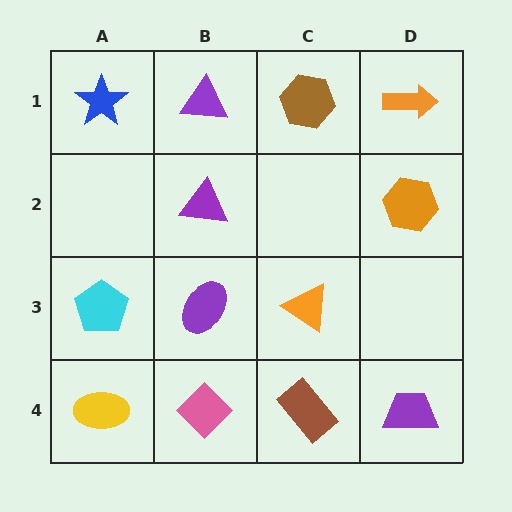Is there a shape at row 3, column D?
No, that cell is empty.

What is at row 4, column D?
A purple trapezoid.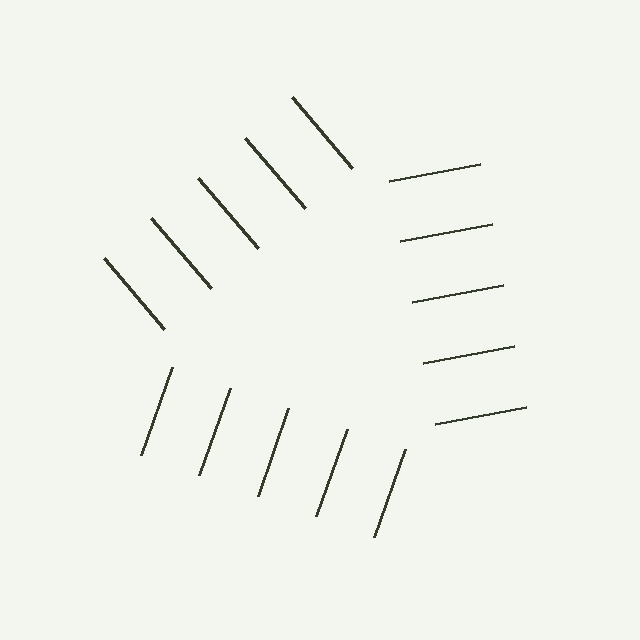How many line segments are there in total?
15 — 5 along each of the 3 edges.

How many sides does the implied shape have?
3 sides — the line-ends trace a triangle.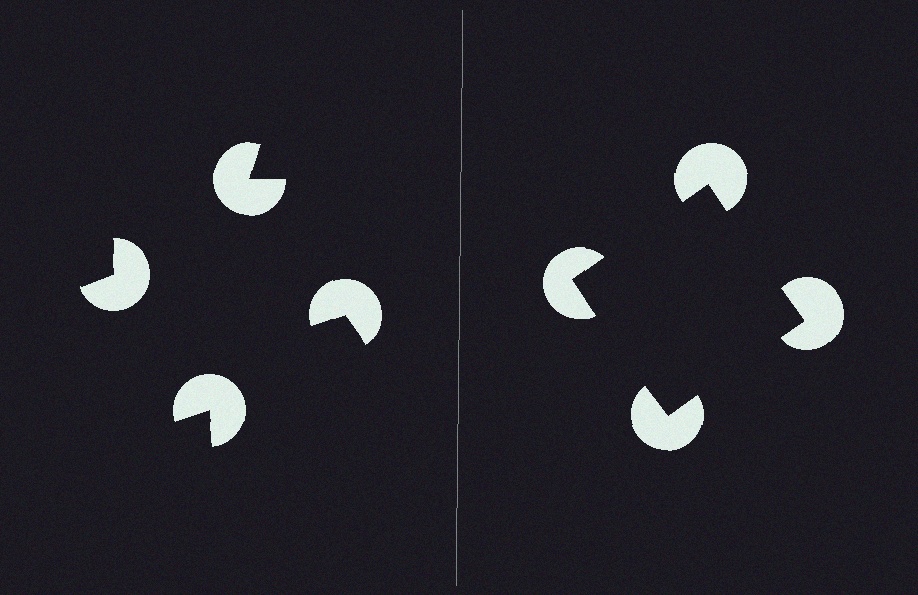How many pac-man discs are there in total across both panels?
8 — 4 on each side.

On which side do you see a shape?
An illusory square appears on the right side. On the left side the wedge cuts are rotated, so no coherent shape forms.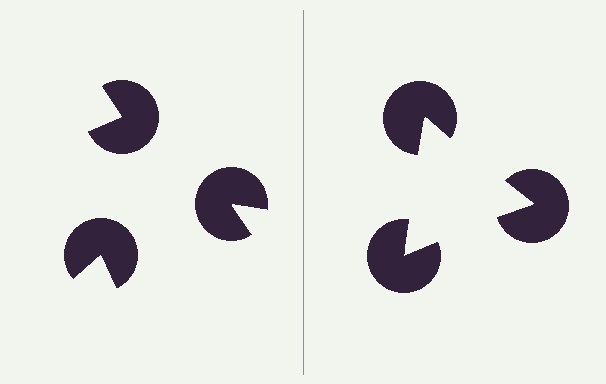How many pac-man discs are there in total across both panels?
6 — 3 on each side.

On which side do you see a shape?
An illusory triangle appears on the right side. On the left side the wedge cuts are rotated, so no coherent shape forms.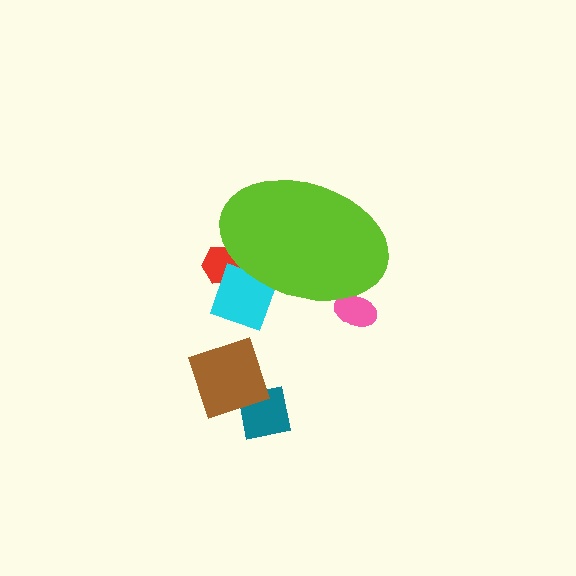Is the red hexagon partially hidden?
Yes, the red hexagon is partially hidden behind the lime ellipse.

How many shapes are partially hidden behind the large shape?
3 shapes are partially hidden.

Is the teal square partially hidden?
No, the teal square is fully visible.